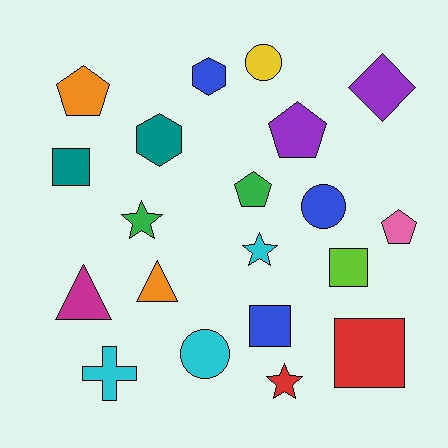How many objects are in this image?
There are 20 objects.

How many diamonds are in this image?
There is 1 diamond.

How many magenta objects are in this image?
There is 1 magenta object.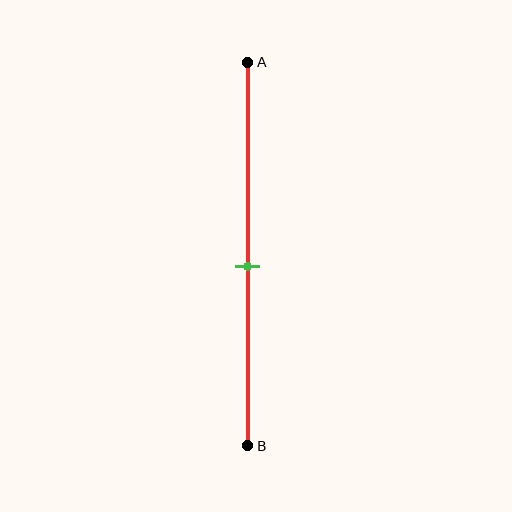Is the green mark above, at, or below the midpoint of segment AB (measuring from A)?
The green mark is below the midpoint of segment AB.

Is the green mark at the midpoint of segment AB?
No, the mark is at about 55% from A, not at the 50% midpoint.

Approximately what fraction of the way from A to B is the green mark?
The green mark is approximately 55% of the way from A to B.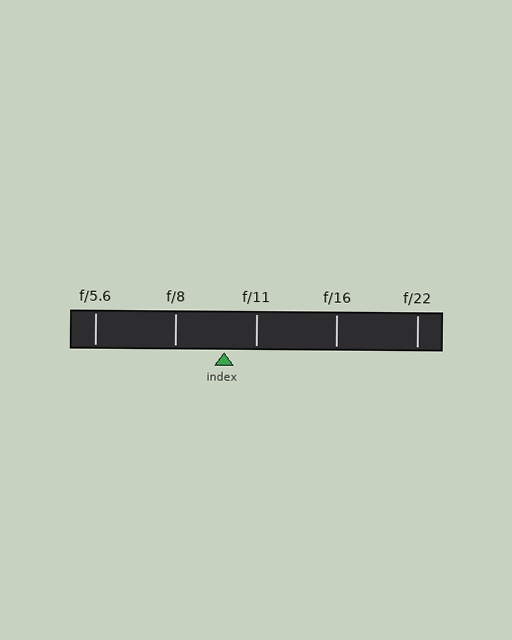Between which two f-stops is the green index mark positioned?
The index mark is between f/8 and f/11.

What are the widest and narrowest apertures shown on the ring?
The widest aperture shown is f/5.6 and the narrowest is f/22.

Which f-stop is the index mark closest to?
The index mark is closest to f/11.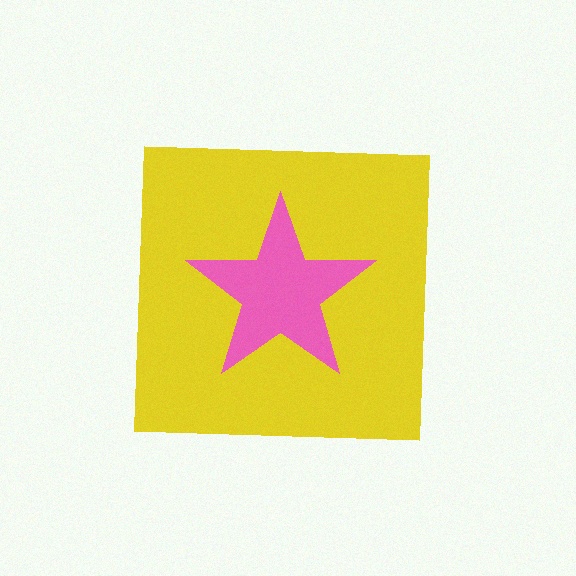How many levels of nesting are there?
2.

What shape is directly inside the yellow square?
The pink star.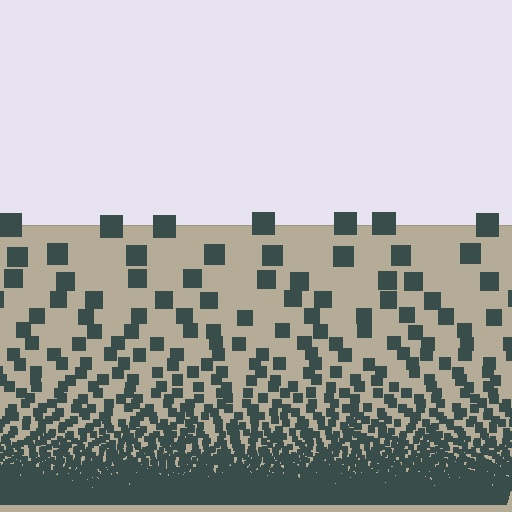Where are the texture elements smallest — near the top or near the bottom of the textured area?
Near the bottom.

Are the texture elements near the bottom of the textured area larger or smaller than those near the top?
Smaller. The gradient is inverted — elements near the bottom are smaller and denser.